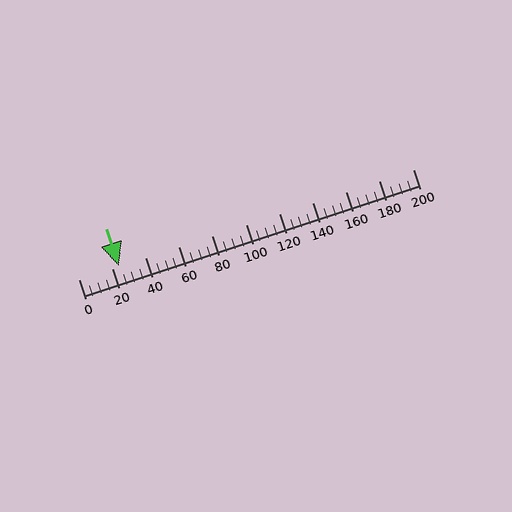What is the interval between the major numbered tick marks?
The major tick marks are spaced 20 units apart.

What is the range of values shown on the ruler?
The ruler shows values from 0 to 200.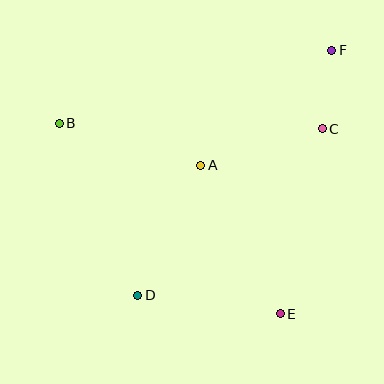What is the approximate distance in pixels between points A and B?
The distance between A and B is approximately 148 pixels.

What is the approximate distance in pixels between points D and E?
The distance between D and E is approximately 144 pixels.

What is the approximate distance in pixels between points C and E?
The distance between C and E is approximately 190 pixels.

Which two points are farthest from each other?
Points D and F are farthest from each other.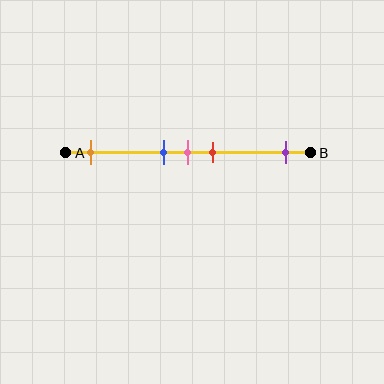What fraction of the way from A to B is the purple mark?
The purple mark is approximately 90% (0.9) of the way from A to B.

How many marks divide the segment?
There are 5 marks dividing the segment.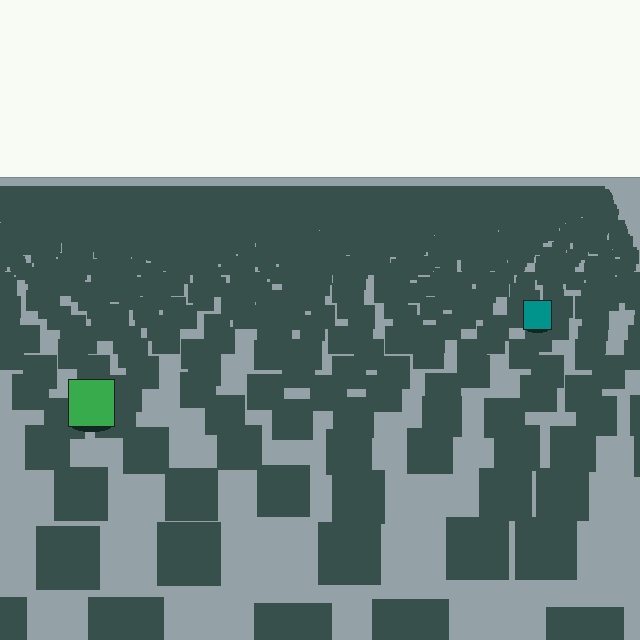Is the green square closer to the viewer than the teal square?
Yes. The green square is closer — you can tell from the texture gradient: the ground texture is coarser near it.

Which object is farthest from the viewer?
The teal square is farthest from the viewer. It appears smaller and the ground texture around it is denser.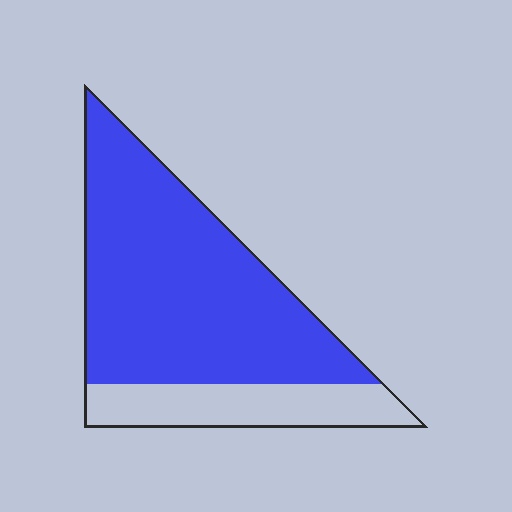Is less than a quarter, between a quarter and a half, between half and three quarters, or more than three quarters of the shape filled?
More than three quarters.